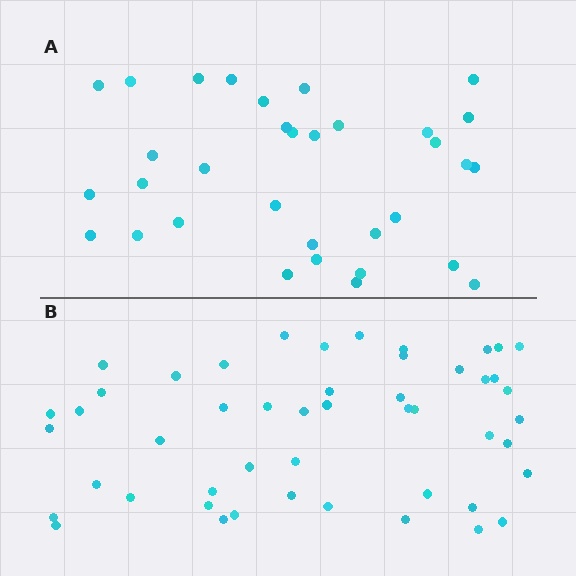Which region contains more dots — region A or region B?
Region B (the bottom region) has more dots.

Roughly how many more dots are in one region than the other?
Region B has approximately 15 more dots than region A.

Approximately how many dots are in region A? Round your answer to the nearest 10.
About 30 dots. (The exact count is 33, which rounds to 30.)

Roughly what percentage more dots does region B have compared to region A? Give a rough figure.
About 50% more.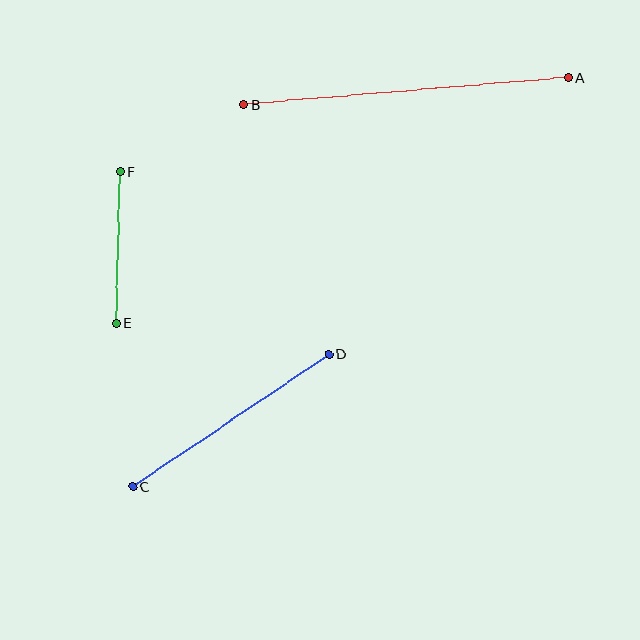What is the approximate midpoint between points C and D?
The midpoint is at approximately (231, 420) pixels.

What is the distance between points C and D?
The distance is approximately 237 pixels.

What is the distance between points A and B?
The distance is approximately 327 pixels.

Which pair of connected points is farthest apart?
Points A and B are farthest apart.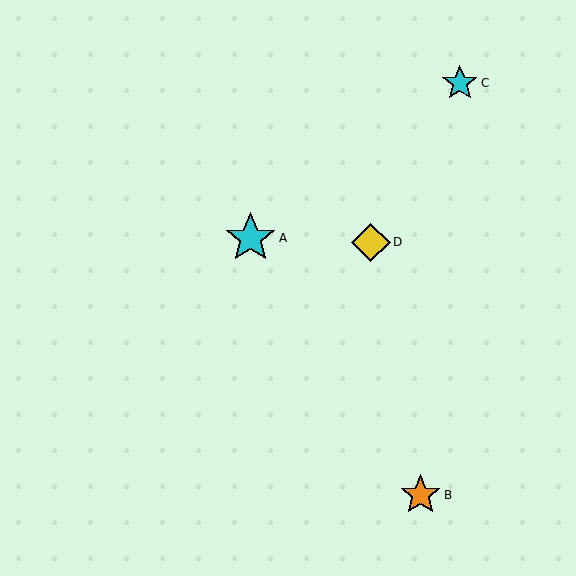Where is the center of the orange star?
The center of the orange star is at (421, 495).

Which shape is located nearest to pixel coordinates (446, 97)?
The cyan star (labeled C) at (460, 83) is nearest to that location.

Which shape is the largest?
The cyan star (labeled A) is the largest.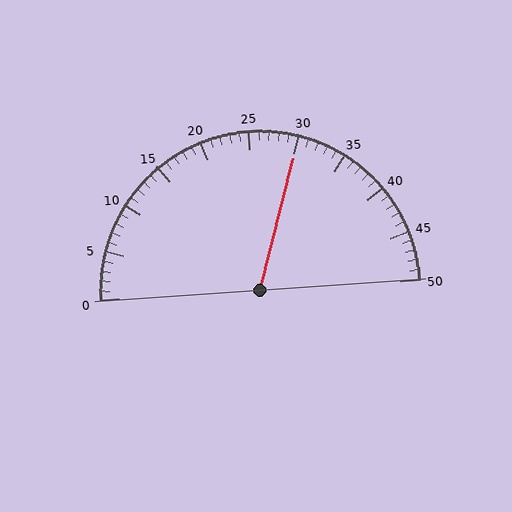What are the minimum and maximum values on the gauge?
The gauge ranges from 0 to 50.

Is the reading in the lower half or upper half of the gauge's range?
The reading is in the upper half of the range (0 to 50).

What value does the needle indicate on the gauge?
The needle indicates approximately 30.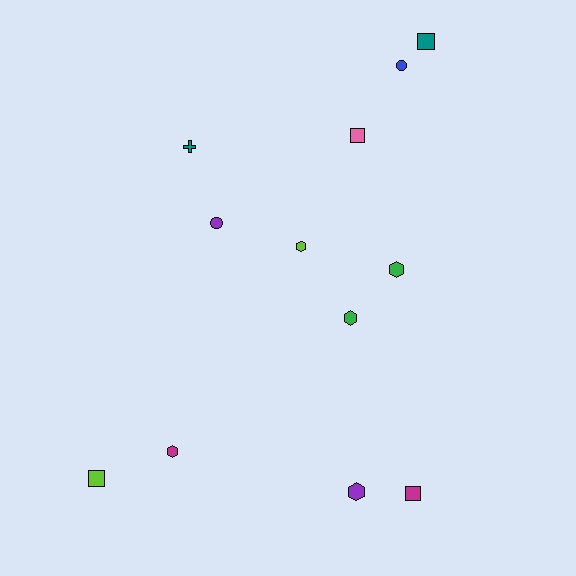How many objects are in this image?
There are 12 objects.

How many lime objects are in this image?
There are 2 lime objects.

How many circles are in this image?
There are 2 circles.